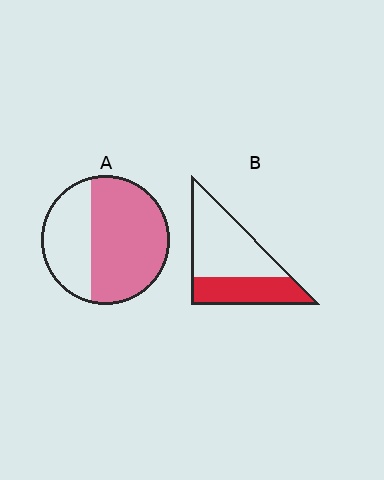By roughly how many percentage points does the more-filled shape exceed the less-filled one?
By roughly 25 percentage points (A over B).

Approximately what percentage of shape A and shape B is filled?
A is approximately 65% and B is approximately 40%.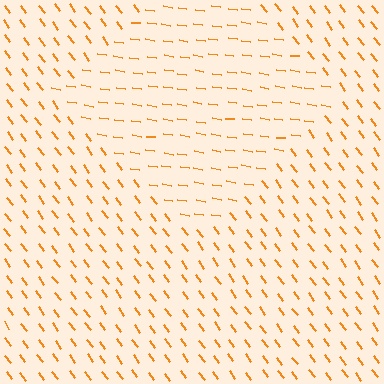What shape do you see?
I see a diamond.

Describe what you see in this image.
The image is filled with small orange line segments. A diamond region in the image has lines oriented differently from the surrounding lines, creating a visible texture boundary.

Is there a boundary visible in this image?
Yes, there is a texture boundary formed by a change in line orientation.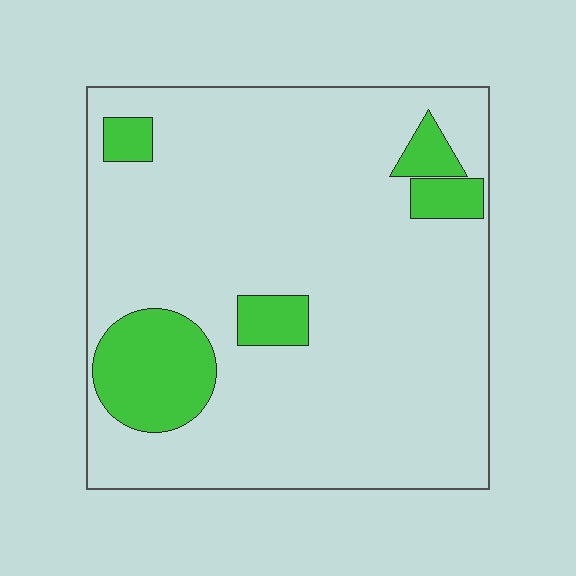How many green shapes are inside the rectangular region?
5.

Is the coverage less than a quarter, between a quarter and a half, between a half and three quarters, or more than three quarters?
Less than a quarter.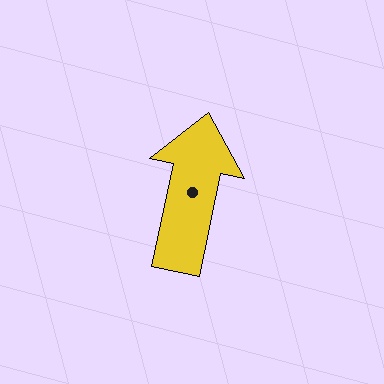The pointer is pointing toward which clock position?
Roughly 12 o'clock.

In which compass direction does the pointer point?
North.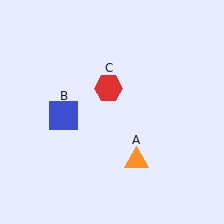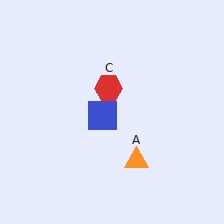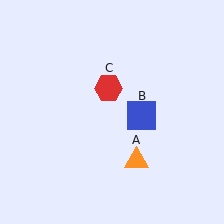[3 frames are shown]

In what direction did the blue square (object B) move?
The blue square (object B) moved right.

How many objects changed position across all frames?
1 object changed position: blue square (object B).